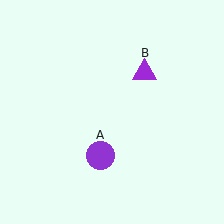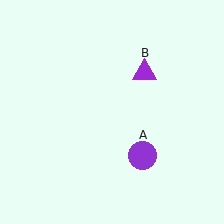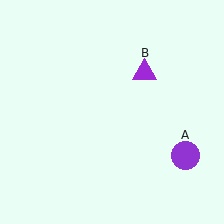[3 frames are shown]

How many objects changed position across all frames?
1 object changed position: purple circle (object A).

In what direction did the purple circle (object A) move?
The purple circle (object A) moved right.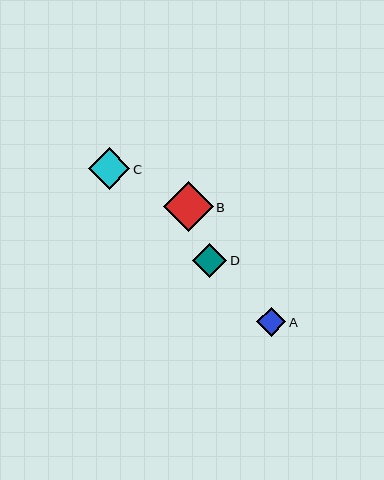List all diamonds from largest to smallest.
From largest to smallest: B, C, D, A.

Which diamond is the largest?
Diamond B is the largest with a size of approximately 49 pixels.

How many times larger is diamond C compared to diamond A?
Diamond C is approximately 1.4 times the size of diamond A.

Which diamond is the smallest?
Diamond A is the smallest with a size of approximately 29 pixels.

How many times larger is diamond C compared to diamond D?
Diamond C is approximately 1.2 times the size of diamond D.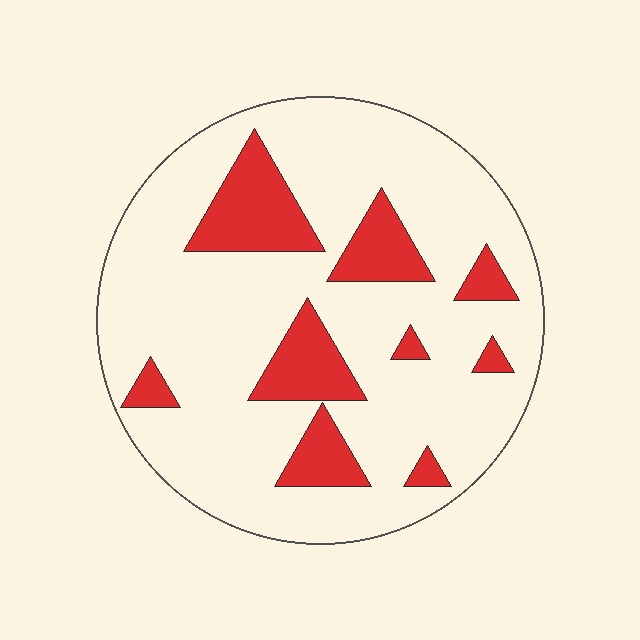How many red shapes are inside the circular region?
9.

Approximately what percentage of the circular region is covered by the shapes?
Approximately 20%.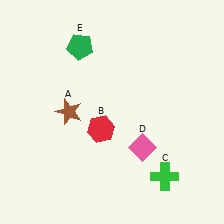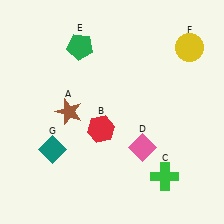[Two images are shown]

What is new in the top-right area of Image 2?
A yellow circle (F) was added in the top-right area of Image 2.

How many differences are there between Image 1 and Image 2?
There are 2 differences between the two images.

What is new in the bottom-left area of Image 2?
A teal diamond (G) was added in the bottom-left area of Image 2.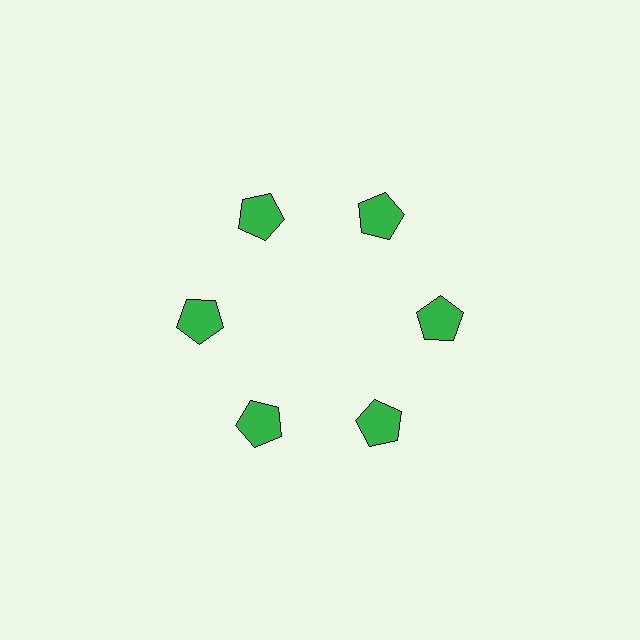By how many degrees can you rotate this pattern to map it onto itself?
The pattern maps onto itself every 60 degrees of rotation.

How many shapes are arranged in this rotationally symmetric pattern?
There are 6 shapes, arranged in 6 groups of 1.